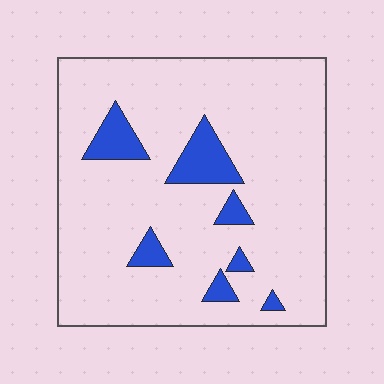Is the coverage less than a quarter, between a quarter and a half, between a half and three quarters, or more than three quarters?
Less than a quarter.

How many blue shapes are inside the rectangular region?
7.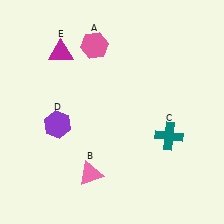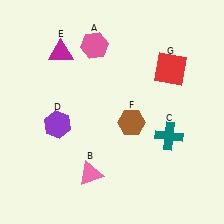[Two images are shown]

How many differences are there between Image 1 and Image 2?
There are 2 differences between the two images.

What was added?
A brown hexagon (F), a red square (G) were added in Image 2.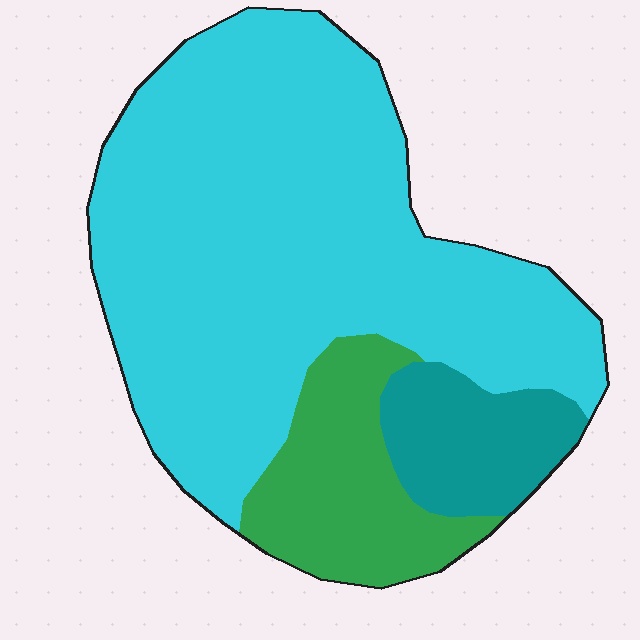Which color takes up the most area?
Cyan, at roughly 70%.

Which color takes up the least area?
Teal, at roughly 10%.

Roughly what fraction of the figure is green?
Green takes up about one sixth (1/6) of the figure.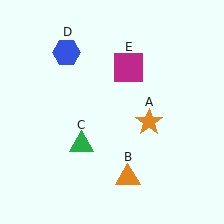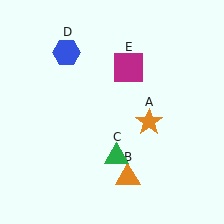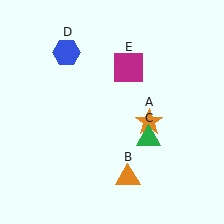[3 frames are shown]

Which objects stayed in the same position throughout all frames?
Orange star (object A) and orange triangle (object B) and blue hexagon (object D) and magenta square (object E) remained stationary.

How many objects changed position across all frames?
1 object changed position: green triangle (object C).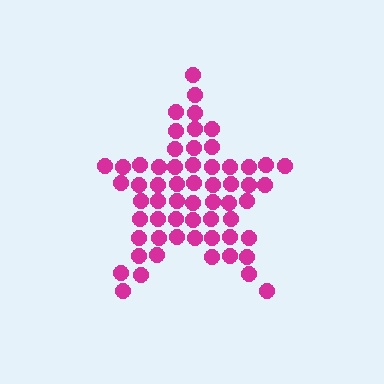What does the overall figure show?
The overall figure shows a star.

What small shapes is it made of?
It is made of small circles.